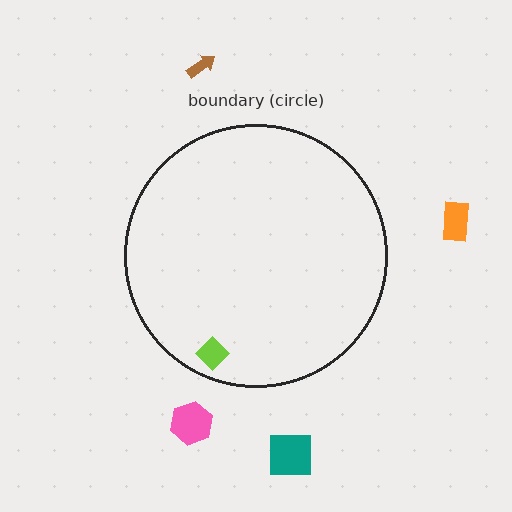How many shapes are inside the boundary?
1 inside, 4 outside.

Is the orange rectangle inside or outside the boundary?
Outside.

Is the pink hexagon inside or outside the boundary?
Outside.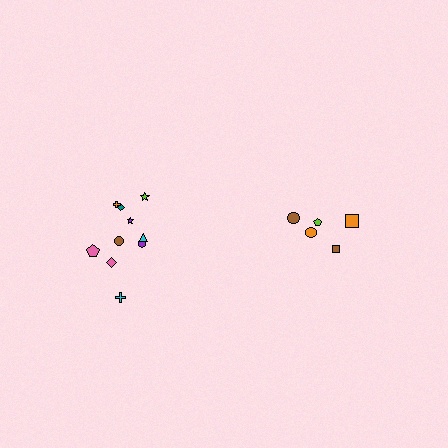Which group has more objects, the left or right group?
The left group.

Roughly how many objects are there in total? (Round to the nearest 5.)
Roughly 15 objects in total.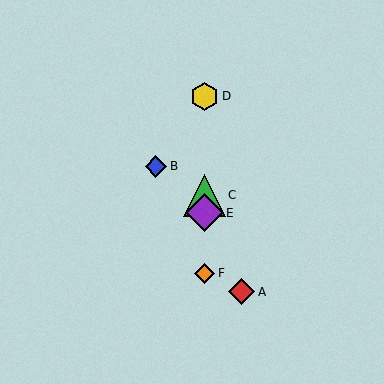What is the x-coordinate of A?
Object A is at x≈242.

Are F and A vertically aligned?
No, F is at x≈205 and A is at x≈242.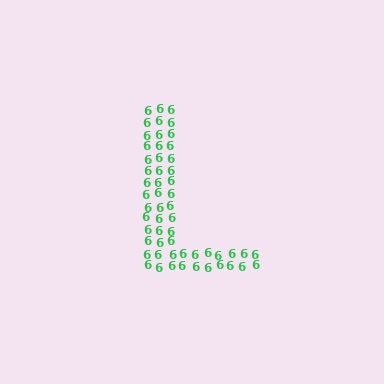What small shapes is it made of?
It is made of small digit 6's.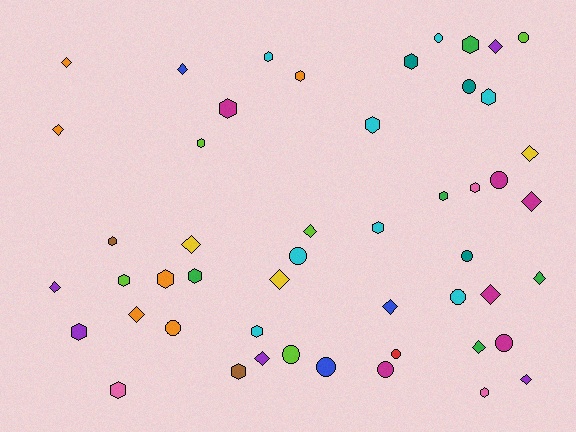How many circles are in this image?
There are 13 circles.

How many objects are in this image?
There are 50 objects.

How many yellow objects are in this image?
There are 3 yellow objects.